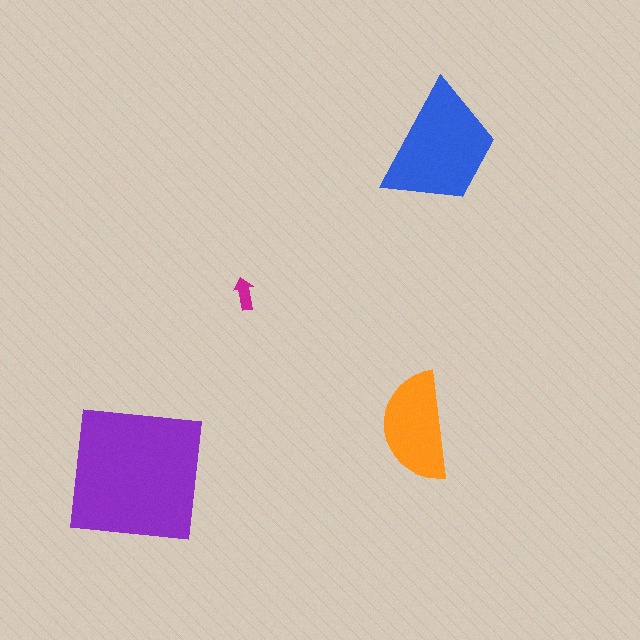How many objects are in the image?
There are 4 objects in the image.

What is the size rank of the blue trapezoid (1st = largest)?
2nd.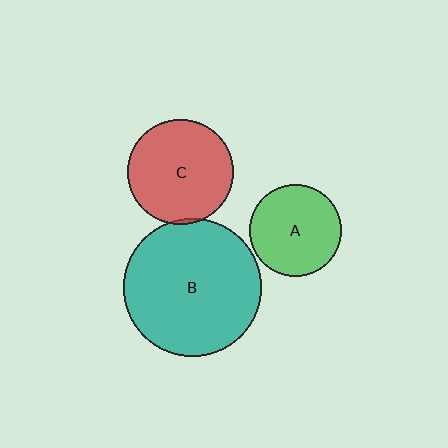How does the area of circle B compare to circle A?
Approximately 2.3 times.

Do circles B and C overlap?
Yes.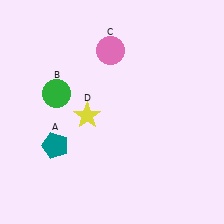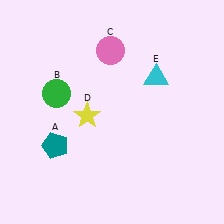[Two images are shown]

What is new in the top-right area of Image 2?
A cyan triangle (E) was added in the top-right area of Image 2.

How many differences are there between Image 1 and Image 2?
There is 1 difference between the two images.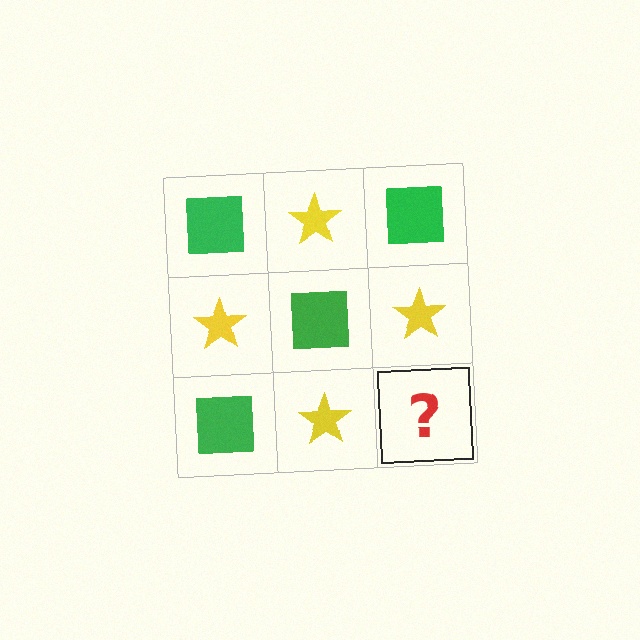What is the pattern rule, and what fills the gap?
The rule is that it alternates green square and yellow star in a checkerboard pattern. The gap should be filled with a green square.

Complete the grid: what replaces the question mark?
The question mark should be replaced with a green square.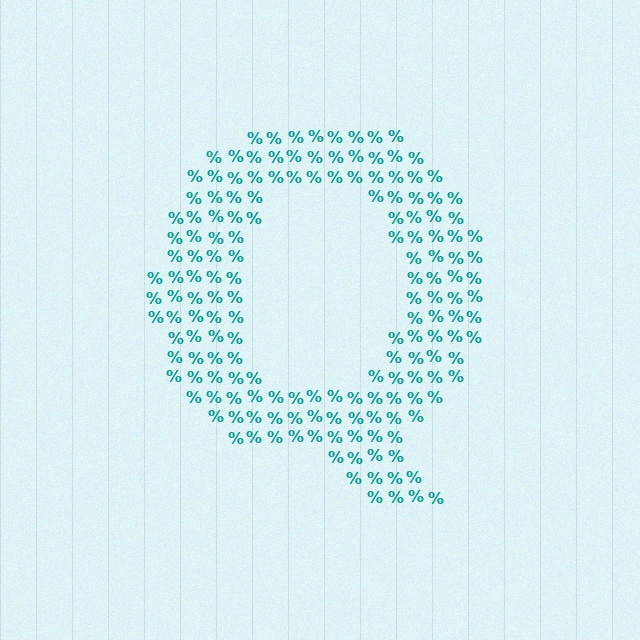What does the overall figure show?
The overall figure shows the letter Q.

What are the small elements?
The small elements are percent signs.